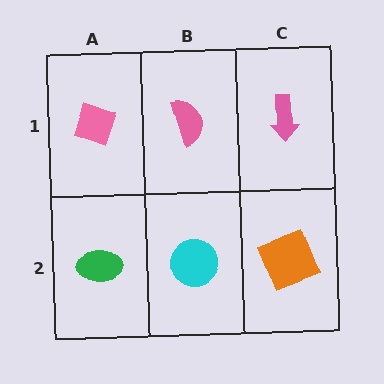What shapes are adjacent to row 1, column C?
An orange square (row 2, column C), a pink semicircle (row 1, column B).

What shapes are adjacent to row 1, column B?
A cyan circle (row 2, column B), a pink diamond (row 1, column A), a pink arrow (row 1, column C).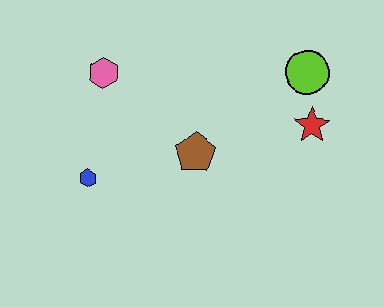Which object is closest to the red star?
The lime circle is closest to the red star.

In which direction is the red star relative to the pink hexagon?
The red star is to the right of the pink hexagon.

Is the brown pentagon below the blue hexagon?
No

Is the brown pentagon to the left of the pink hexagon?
No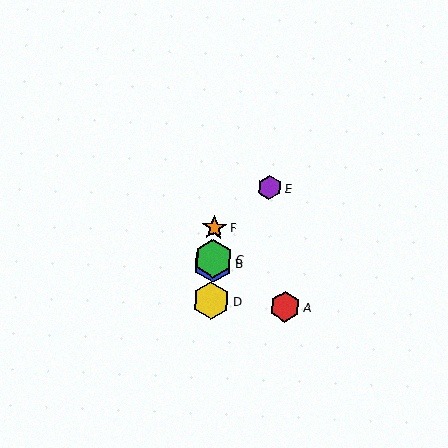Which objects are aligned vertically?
Objects B, C, D, F are aligned vertically.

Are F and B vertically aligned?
Yes, both are at x≈214.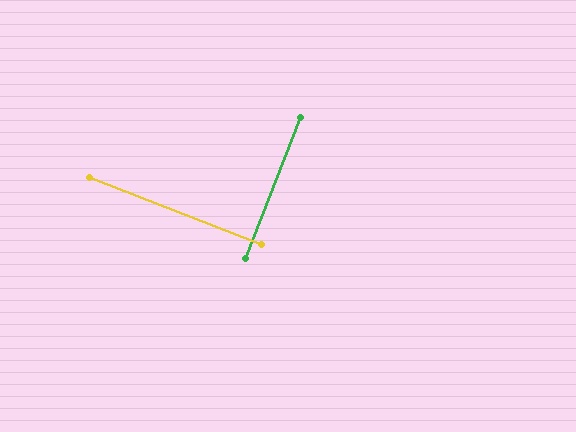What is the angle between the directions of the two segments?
Approximately 90 degrees.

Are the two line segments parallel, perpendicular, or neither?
Perpendicular — they meet at approximately 90°.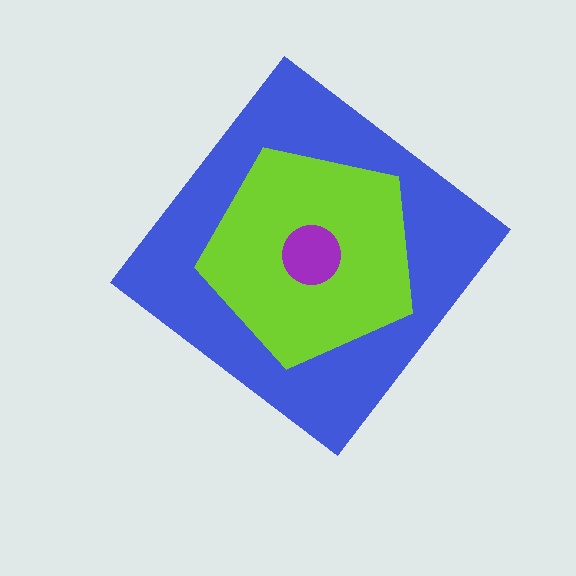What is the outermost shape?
The blue diamond.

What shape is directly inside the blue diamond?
The lime pentagon.